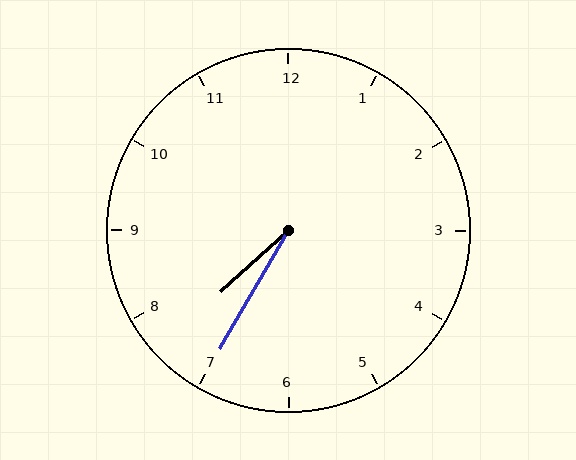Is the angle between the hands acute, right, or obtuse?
It is acute.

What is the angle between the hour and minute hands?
Approximately 18 degrees.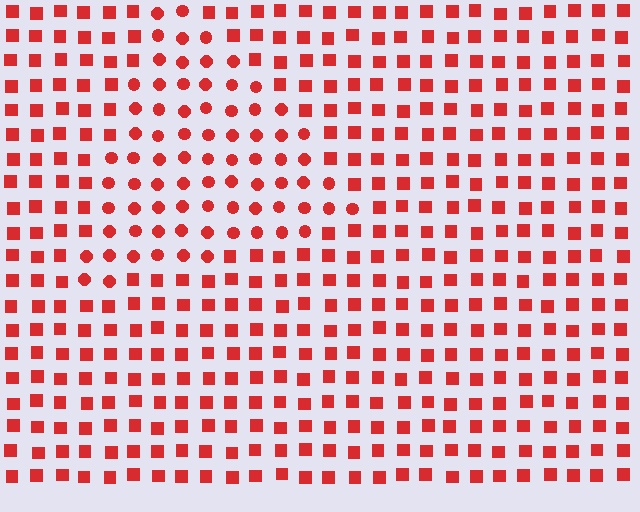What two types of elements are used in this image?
The image uses circles inside the triangle region and squares outside it.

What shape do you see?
I see a triangle.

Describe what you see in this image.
The image is filled with small red elements arranged in a uniform grid. A triangle-shaped region contains circles, while the surrounding area contains squares. The boundary is defined purely by the change in element shape.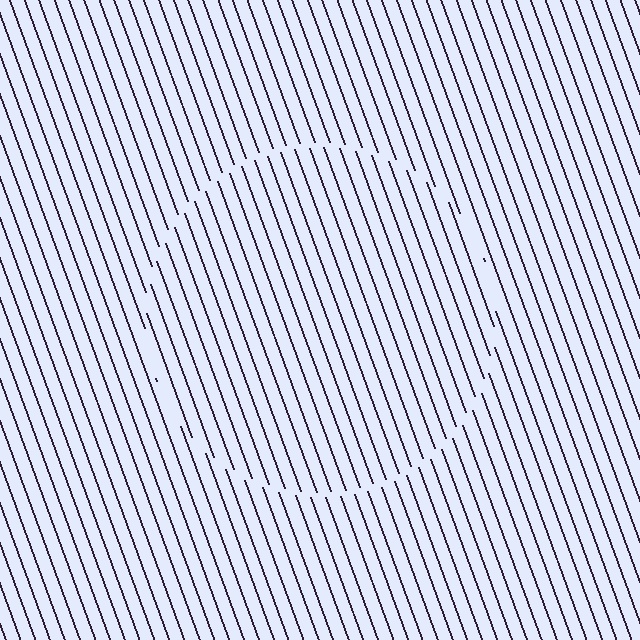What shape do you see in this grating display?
An illusory circle. The interior of the shape contains the same grating, shifted by half a period — the contour is defined by the phase discontinuity where line-ends from the inner and outer gratings abut.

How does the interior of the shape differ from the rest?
The interior of the shape contains the same grating, shifted by half a period — the contour is defined by the phase discontinuity where line-ends from the inner and outer gratings abut.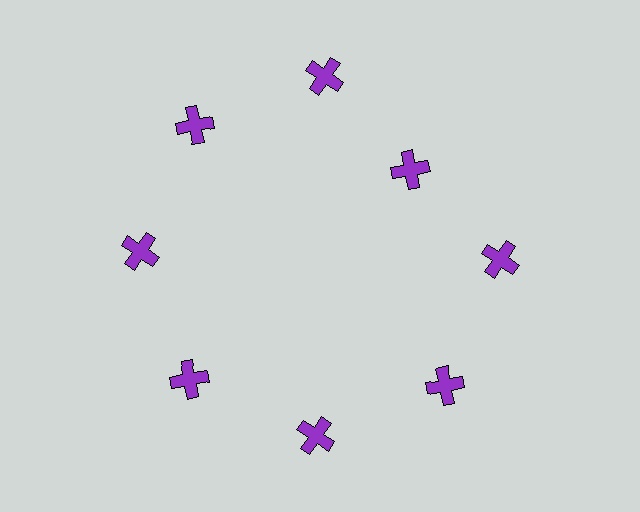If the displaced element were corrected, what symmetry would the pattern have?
It would have 8-fold rotational symmetry — the pattern would map onto itself every 45 degrees.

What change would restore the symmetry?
The symmetry would be restored by moving it outward, back onto the ring so that all 8 crosses sit at equal angles and equal distance from the center.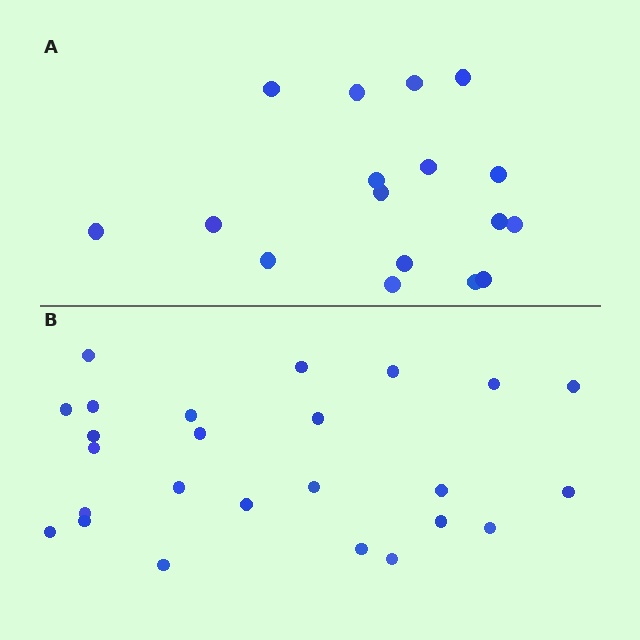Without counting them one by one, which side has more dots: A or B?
Region B (the bottom region) has more dots.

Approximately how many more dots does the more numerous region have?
Region B has roughly 8 or so more dots than region A.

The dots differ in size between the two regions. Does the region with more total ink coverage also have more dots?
No. Region A has more total ink coverage because its dots are larger, but region B actually contains more individual dots. Total area can be misleading — the number of items is what matters here.